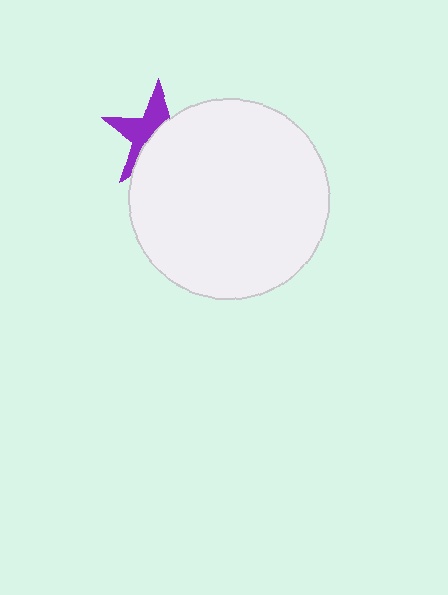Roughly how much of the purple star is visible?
About half of it is visible (roughly 47%).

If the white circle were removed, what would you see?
You would see the complete purple star.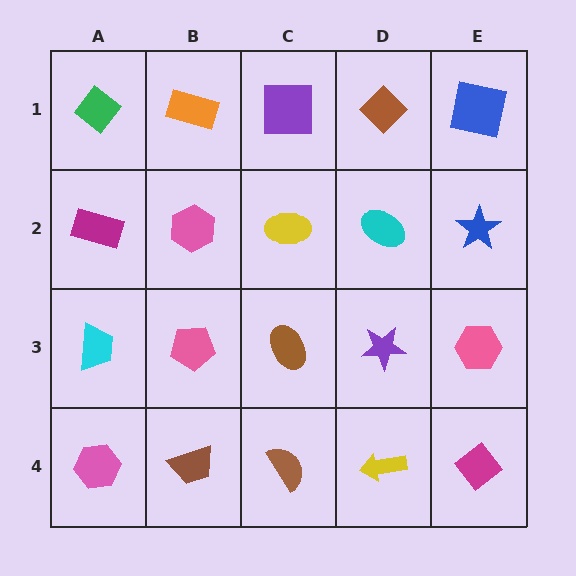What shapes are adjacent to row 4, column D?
A purple star (row 3, column D), a brown semicircle (row 4, column C), a magenta diamond (row 4, column E).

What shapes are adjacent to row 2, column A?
A green diamond (row 1, column A), a cyan trapezoid (row 3, column A), a pink hexagon (row 2, column B).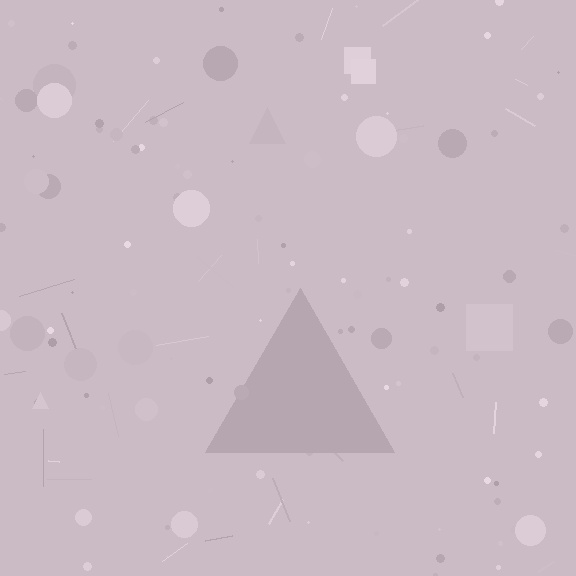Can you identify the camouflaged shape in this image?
The camouflaged shape is a triangle.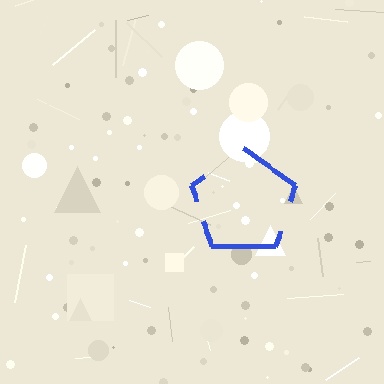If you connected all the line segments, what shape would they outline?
They would outline a pentagon.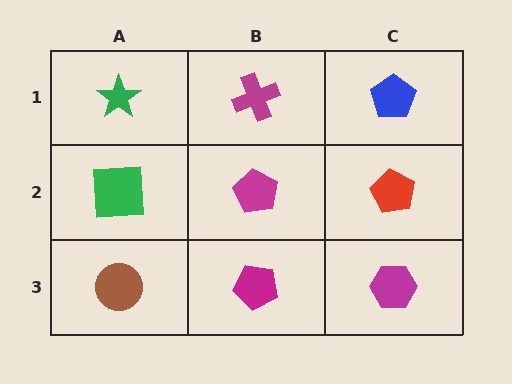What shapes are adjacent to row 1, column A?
A green square (row 2, column A), a magenta cross (row 1, column B).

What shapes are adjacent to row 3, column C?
A red pentagon (row 2, column C), a magenta pentagon (row 3, column B).